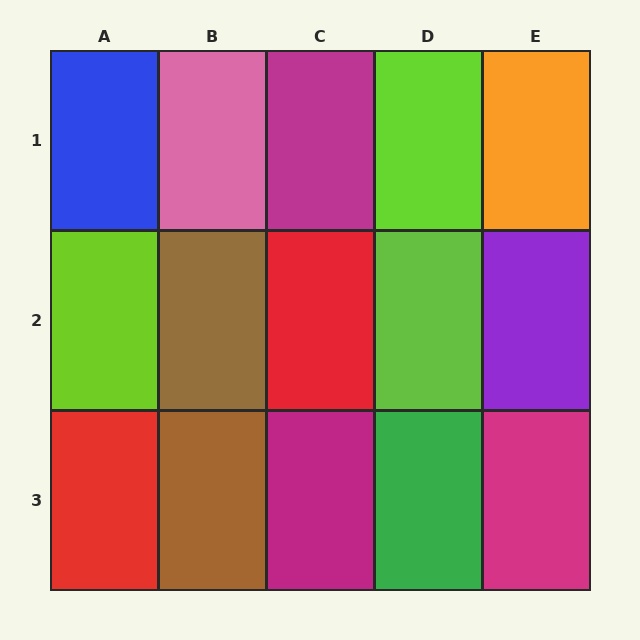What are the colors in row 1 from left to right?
Blue, pink, magenta, lime, orange.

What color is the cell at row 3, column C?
Magenta.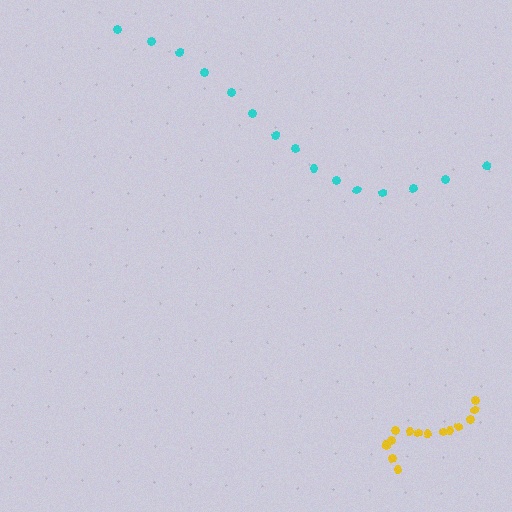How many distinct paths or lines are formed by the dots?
There are 2 distinct paths.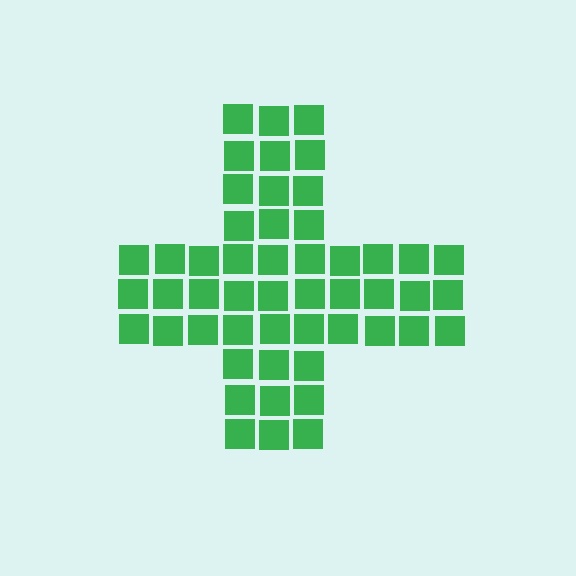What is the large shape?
The large shape is a cross.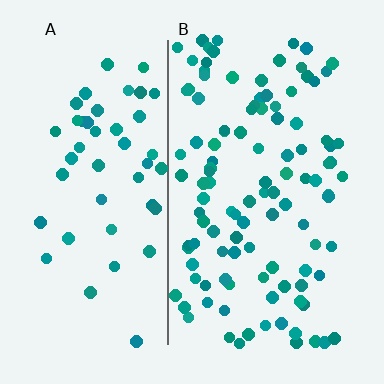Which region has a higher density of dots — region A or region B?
B (the right).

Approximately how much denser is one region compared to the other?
Approximately 2.2× — region B over region A.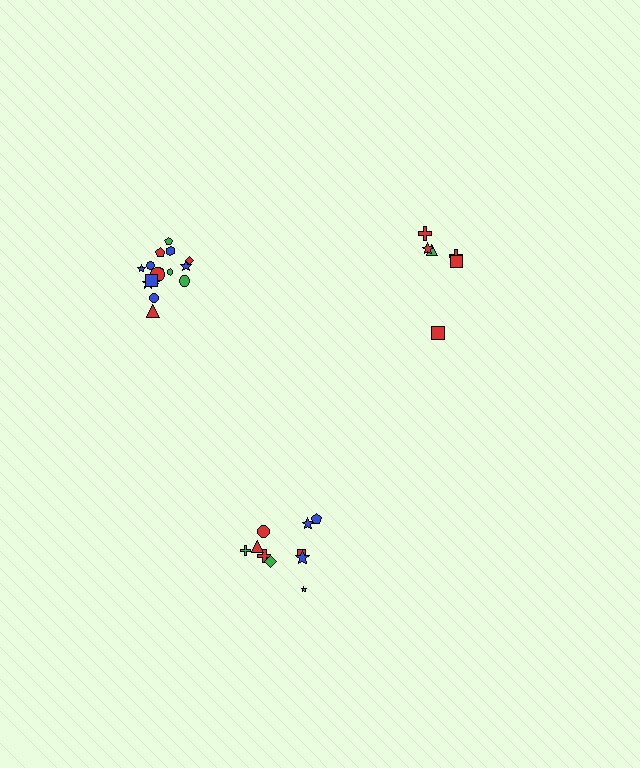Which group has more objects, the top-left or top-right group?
The top-left group.